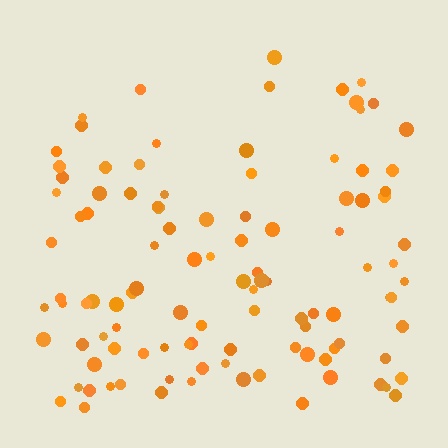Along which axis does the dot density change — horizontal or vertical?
Vertical.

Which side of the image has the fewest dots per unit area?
The top.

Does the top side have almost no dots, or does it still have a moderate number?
Still a moderate number, just noticeably fewer than the bottom.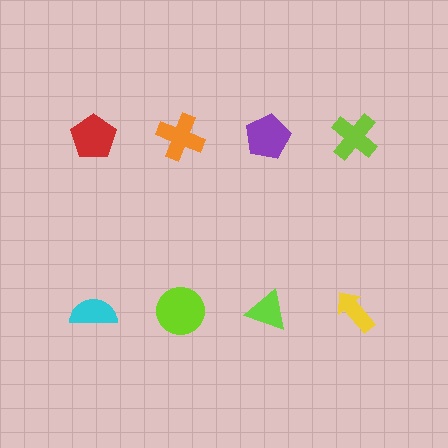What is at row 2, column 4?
A yellow arrow.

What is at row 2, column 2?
A lime circle.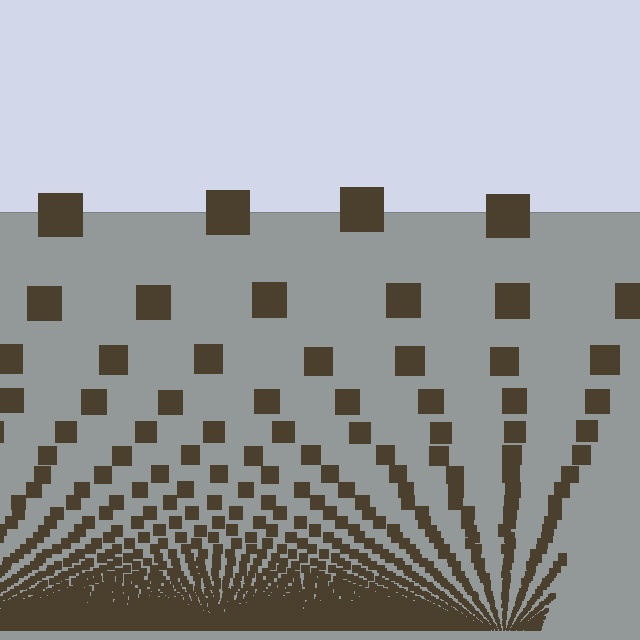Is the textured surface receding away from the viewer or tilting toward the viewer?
The surface appears to tilt toward the viewer. Texture elements get larger and sparser toward the top.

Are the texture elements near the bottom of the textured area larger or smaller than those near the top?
Smaller. The gradient is inverted — elements near the bottom are smaller and denser.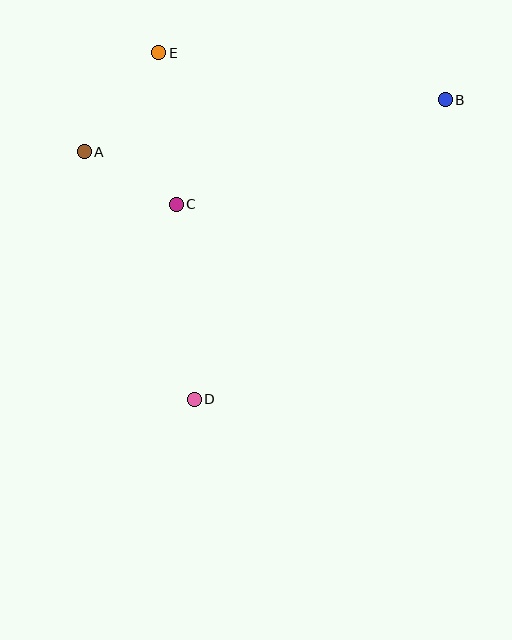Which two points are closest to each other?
Points A and C are closest to each other.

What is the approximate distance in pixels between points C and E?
The distance between C and E is approximately 153 pixels.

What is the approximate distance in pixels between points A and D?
The distance between A and D is approximately 271 pixels.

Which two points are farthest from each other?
Points B and D are farthest from each other.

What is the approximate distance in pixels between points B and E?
The distance between B and E is approximately 290 pixels.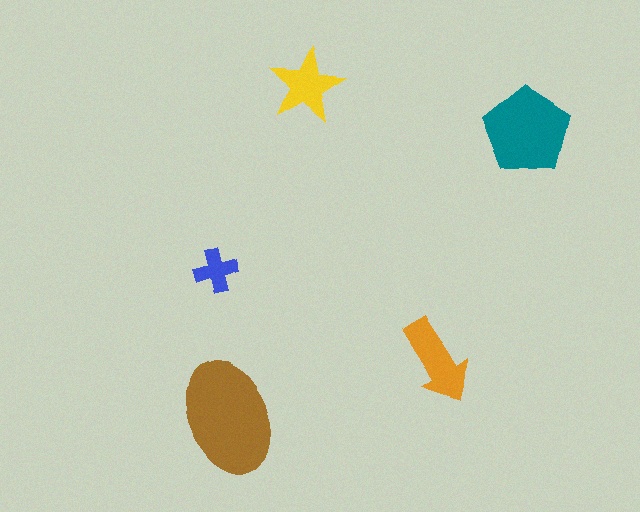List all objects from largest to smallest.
The brown ellipse, the teal pentagon, the orange arrow, the yellow star, the blue cross.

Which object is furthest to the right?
The teal pentagon is rightmost.